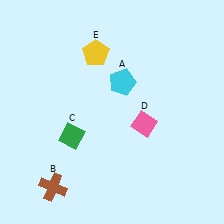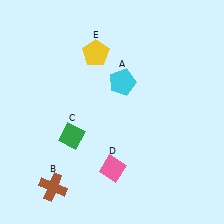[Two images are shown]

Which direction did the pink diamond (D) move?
The pink diamond (D) moved down.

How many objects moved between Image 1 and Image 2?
1 object moved between the two images.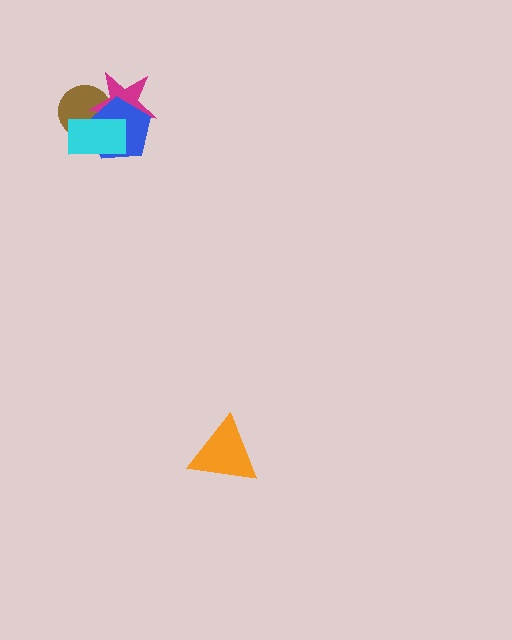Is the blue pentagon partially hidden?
Yes, it is partially covered by another shape.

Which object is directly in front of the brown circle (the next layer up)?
The magenta star is directly in front of the brown circle.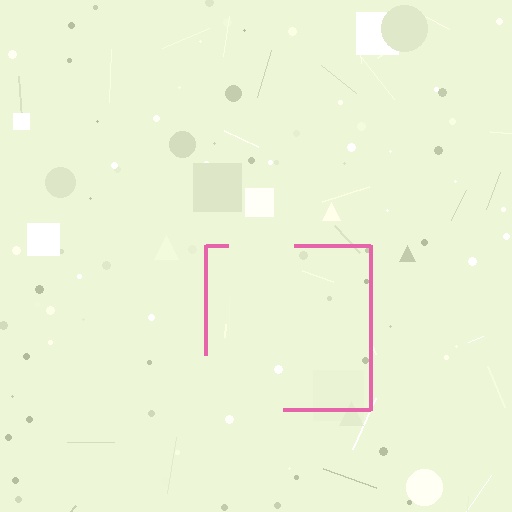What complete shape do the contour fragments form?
The contour fragments form a square.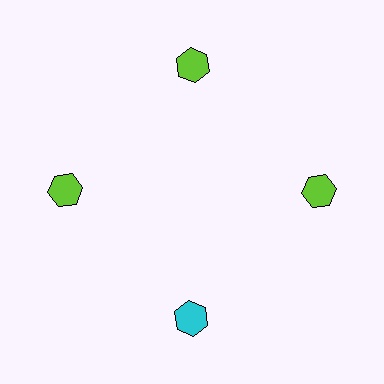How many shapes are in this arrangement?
There are 4 shapes arranged in a ring pattern.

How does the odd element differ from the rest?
It has a different color: cyan instead of lime.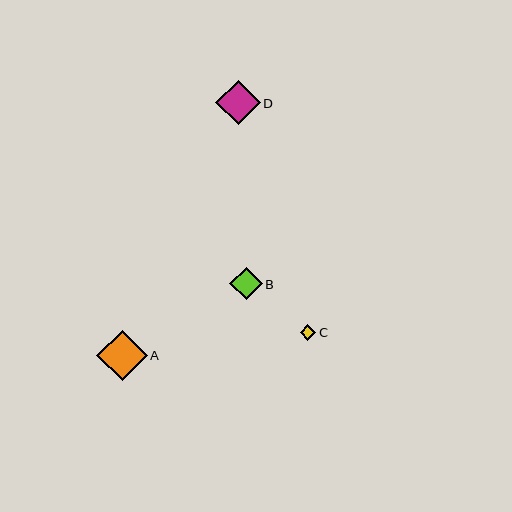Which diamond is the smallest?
Diamond C is the smallest with a size of approximately 16 pixels.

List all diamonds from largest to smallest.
From largest to smallest: A, D, B, C.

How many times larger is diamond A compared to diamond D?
Diamond A is approximately 1.1 times the size of diamond D.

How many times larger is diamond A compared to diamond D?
Diamond A is approximately 1.1 times the size of diamond D.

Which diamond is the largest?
Diamond A is the largest with a size of approximately 50 pixels.